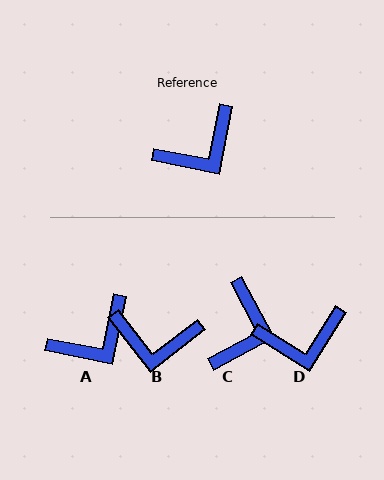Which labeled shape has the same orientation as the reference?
A.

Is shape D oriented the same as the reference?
No, it is off by about 21 degrees.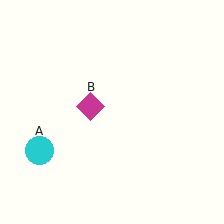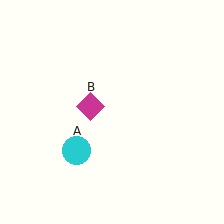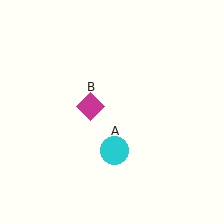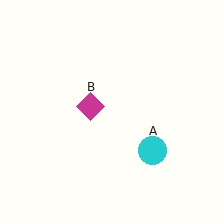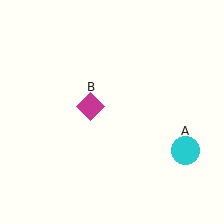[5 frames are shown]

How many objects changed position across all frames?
1 object changed position: cyan circle (object A).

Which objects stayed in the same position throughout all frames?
Magenta diamond (object B) remained stationary.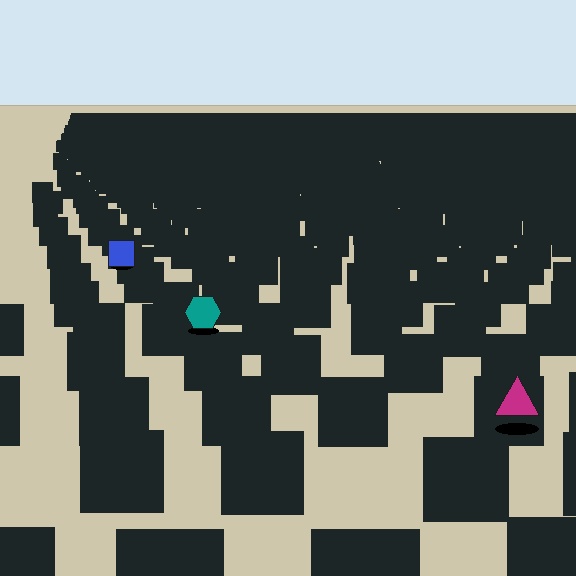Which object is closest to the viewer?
The magenta triangle is closest. The texture marks near it are larger and more spread out.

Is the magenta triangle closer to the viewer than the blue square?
Yes. The magenta triangle is closer — you can tell from the texture gradient: the ground texture is coarser near it.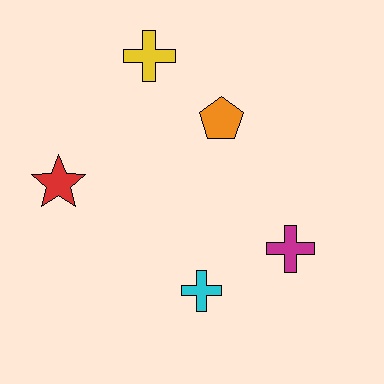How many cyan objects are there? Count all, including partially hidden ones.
There is 1 cyan object.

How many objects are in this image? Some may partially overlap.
There are 5 objects.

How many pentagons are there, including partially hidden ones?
There is 1 pentagon.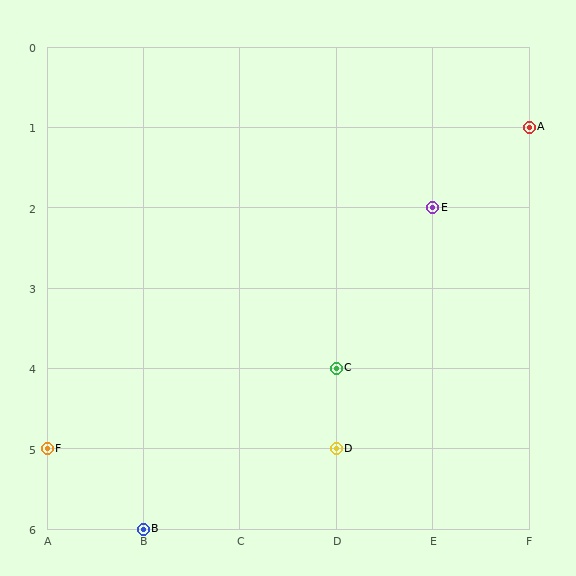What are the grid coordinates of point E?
Point E is at grid coordinates (E, 2).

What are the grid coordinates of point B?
Point B is at grid coordinates (B, 6).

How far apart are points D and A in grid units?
Points D and A are 2 columns and 4 rows apart (about 4.5 grid units diagonally).